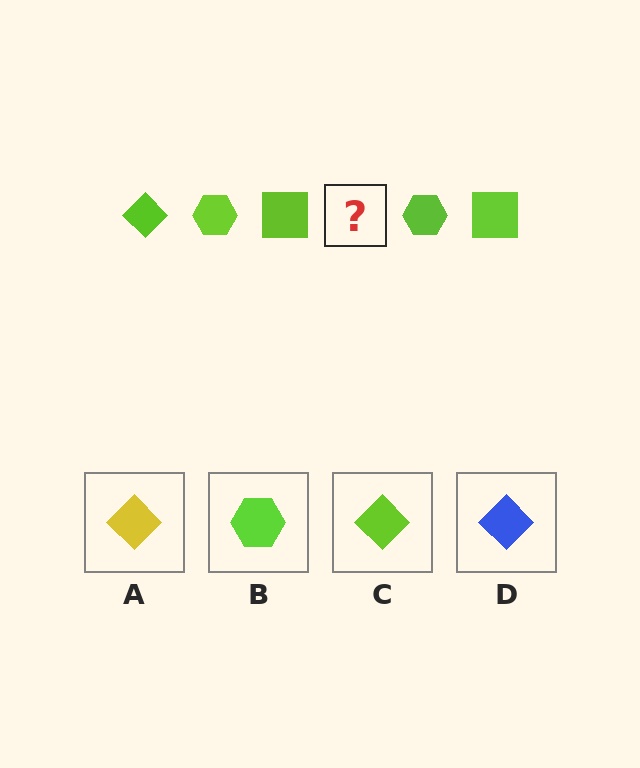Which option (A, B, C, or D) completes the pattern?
C.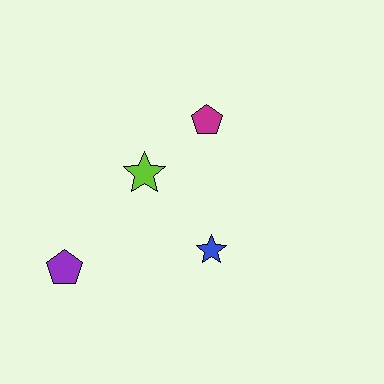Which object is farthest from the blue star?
The purple pentagon is farthest from the blue star.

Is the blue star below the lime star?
Yes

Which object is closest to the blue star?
The lime star is closest to the blue star.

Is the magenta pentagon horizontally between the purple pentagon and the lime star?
No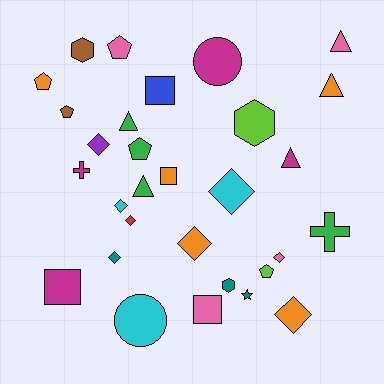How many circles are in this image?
There are 2 circles.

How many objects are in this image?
There are 30 objects.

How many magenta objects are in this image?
There are 4 magenta objects.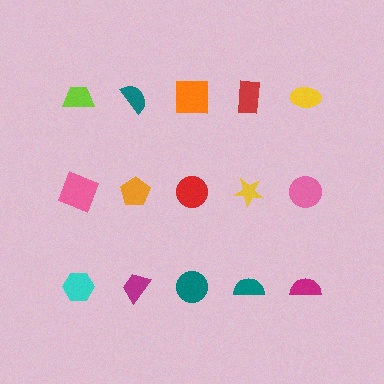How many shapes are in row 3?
5 shapes.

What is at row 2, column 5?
A pink circle.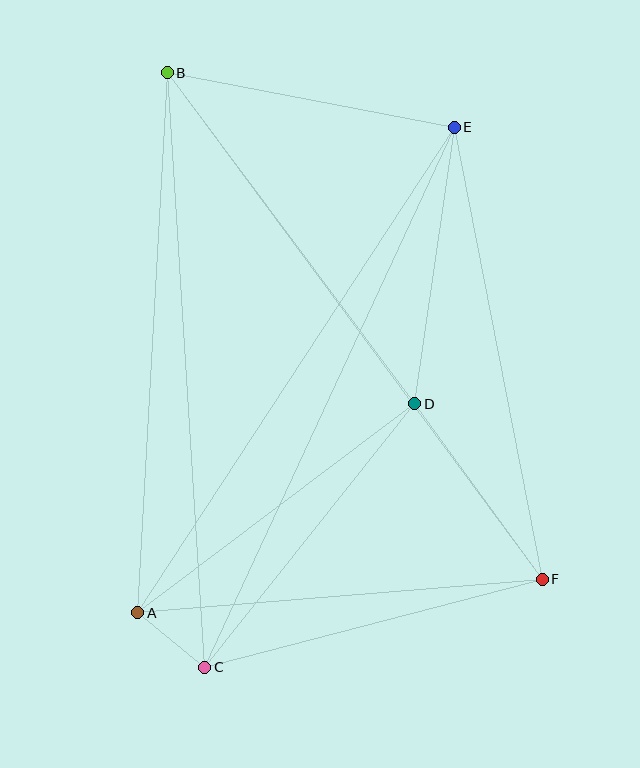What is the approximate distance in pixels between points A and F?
The distance between A and F is approximately 406 pixels.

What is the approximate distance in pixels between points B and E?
The distance between B and E is approximately 292 pixels.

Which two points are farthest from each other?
Points B and F are farthest from each other.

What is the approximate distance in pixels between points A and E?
The distance between A and E is approximately 580 pixels.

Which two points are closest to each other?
Points A and C are closest to each other.